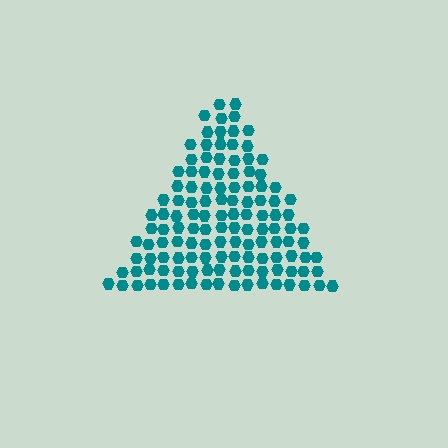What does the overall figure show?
The overall figure shows a triangle.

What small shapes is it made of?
It is made of small hexagons.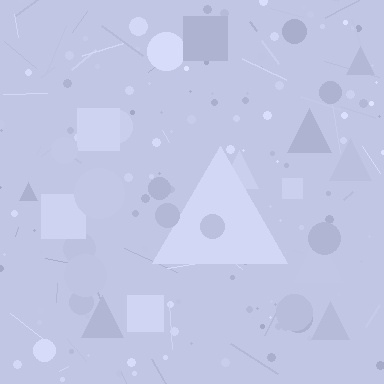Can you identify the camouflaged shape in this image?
The camouflaged shape is a triangle.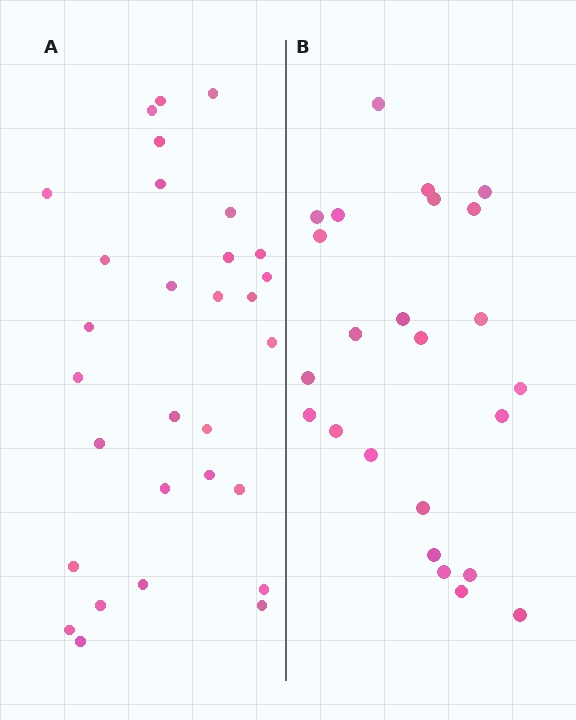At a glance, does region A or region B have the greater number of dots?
Region A (the left region) has more dots.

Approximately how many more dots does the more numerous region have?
Region A has about 6 more dots than region B.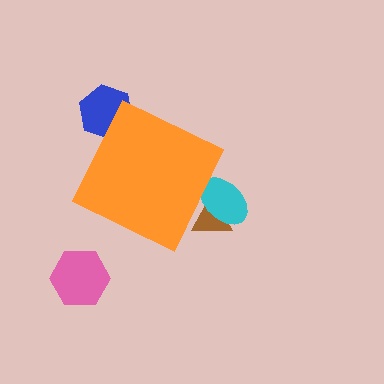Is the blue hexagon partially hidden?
Yes, the blue hexagon is partially hidden behind the orange diamond.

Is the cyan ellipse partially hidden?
Yes, the cyan ellipse is partially hidden behind the orange diamond.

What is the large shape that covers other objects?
An orange diamond.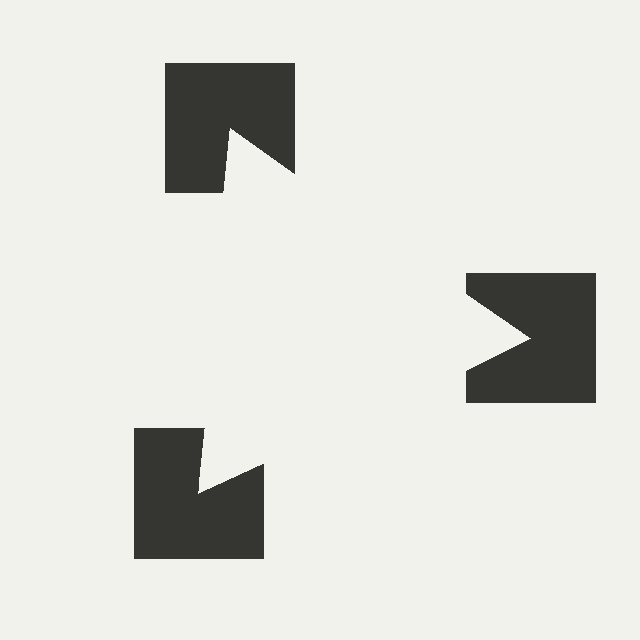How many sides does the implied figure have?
3 sides.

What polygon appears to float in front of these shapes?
An illusory triangle — its edges are inferred from the aligned wedge cuts in the notched squares, not physically drawn.